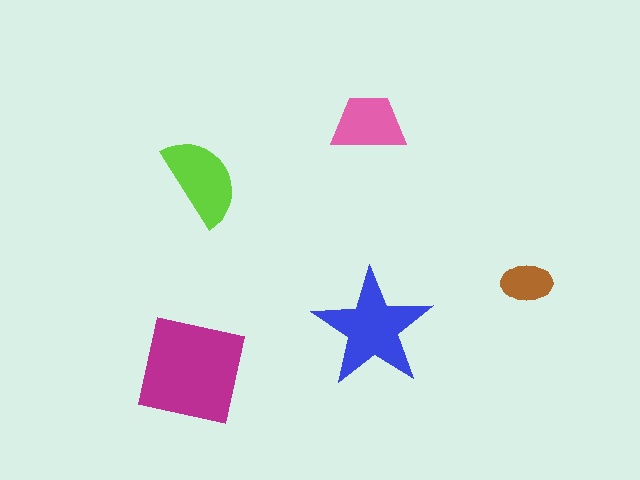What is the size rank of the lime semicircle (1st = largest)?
3rd.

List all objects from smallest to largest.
The brown ellipse, the pink trapezoid, the lime semicircle, the blue star, the magenta square.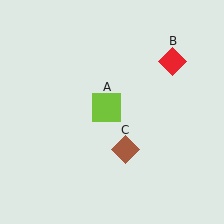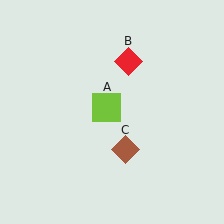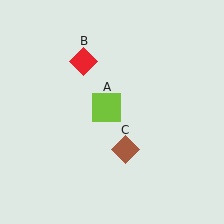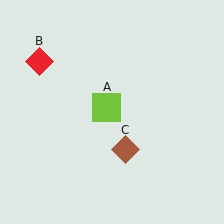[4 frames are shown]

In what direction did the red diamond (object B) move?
The red diamond (object B) moved left.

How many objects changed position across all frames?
1 object changed position: red diamond (object B).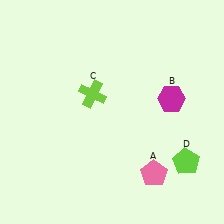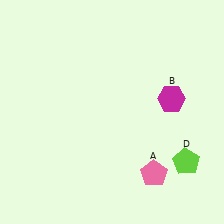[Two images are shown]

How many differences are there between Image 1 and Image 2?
There is 1 difference between the two images.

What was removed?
The lime cross (C) was removed in Image 2.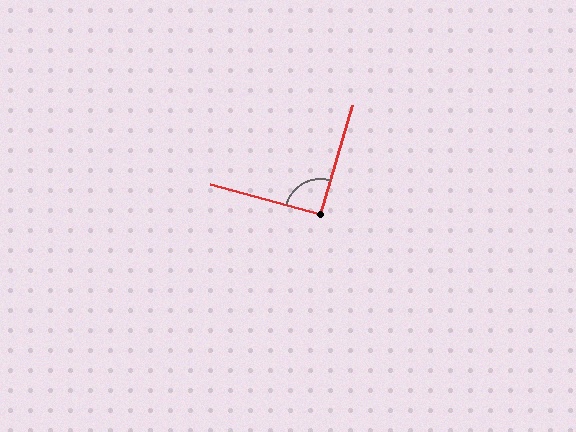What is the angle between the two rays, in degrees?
Approximately 91 degrees.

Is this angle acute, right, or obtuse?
It is approximately a right angle.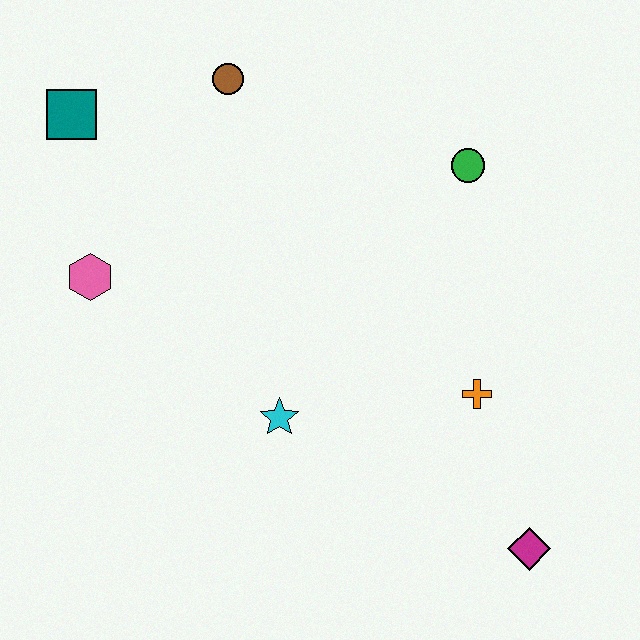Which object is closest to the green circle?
The orange cross is closest to the green circle.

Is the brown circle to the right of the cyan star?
No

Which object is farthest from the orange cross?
The teal square is farthest from the orange cross.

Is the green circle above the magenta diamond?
Yes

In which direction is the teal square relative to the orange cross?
The teal square is to the left of the orange cross.